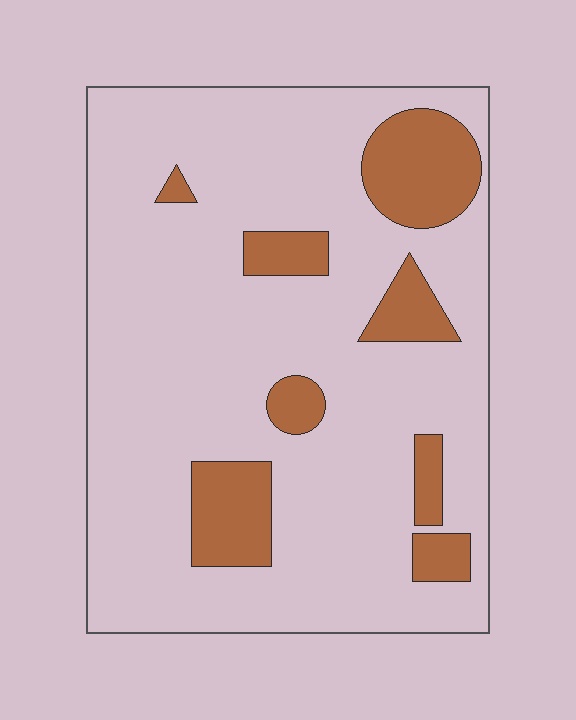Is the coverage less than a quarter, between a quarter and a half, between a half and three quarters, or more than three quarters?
Less than a quarter.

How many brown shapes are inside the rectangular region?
8.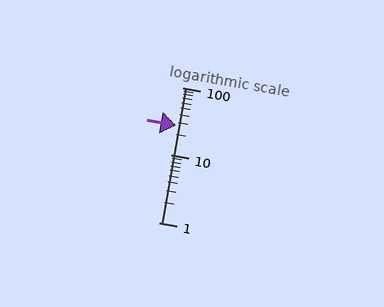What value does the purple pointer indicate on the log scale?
The pointer indicates approximately 27.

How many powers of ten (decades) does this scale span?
The scale spans 2 decades, from 1 to 100.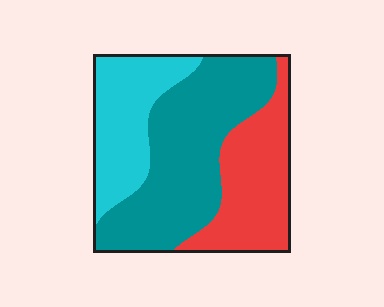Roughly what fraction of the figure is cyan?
Cyan takes up about one quarter (1/4) of the figure.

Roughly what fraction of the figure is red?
Red covers around 30% of the figure.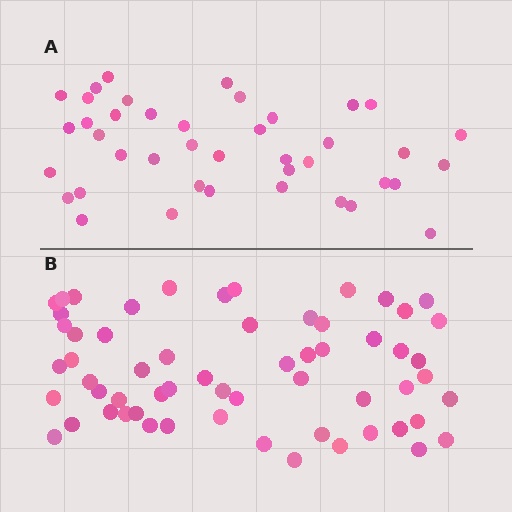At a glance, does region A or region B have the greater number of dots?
Region B (the bottom region) has more dots.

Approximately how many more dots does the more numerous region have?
Region B has approximately 20 more dots than region A.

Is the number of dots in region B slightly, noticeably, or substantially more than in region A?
Region B has substantially more. The ratio is roughly 1.5 to 1.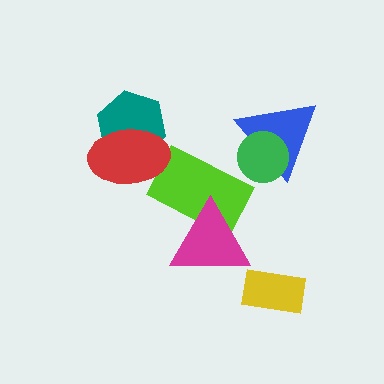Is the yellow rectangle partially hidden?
No, no other shape covers it.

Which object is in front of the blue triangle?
The green circle is in front of the blue triangle.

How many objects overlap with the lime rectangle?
2 objects overlap with the lime rectangle.